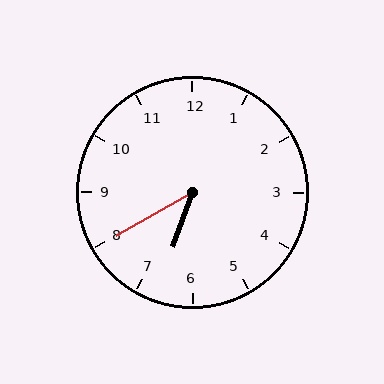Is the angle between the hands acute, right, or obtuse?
It is acute.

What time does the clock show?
6:40.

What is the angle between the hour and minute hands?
Approximately 40 degrees.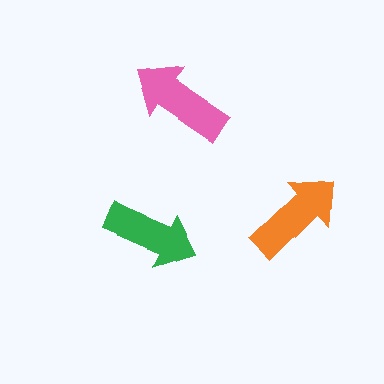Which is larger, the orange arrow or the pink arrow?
The pink one.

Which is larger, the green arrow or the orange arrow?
The orange one.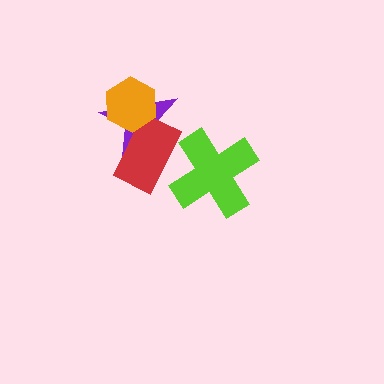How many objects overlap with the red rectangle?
3 objects overlap with the red rectangle.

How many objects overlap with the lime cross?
1 object overlaps with the lime cross.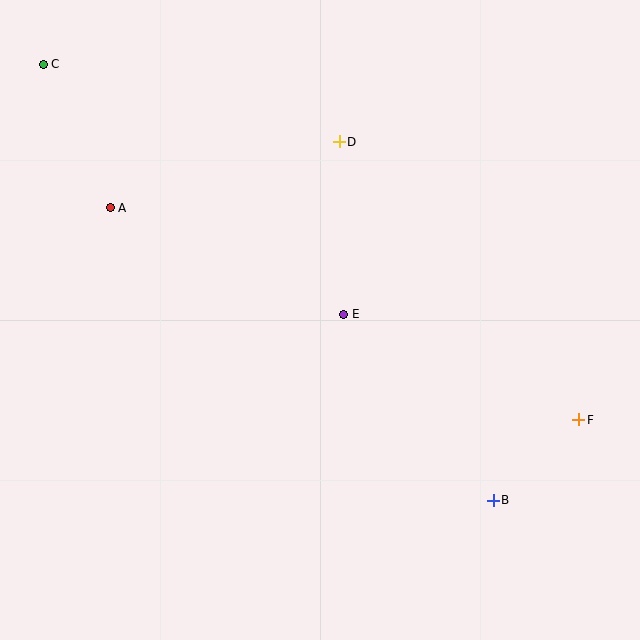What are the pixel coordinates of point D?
Point D is at (339, 142).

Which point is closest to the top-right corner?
Point D is closest to the top-right corner.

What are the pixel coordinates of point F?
Point F is at (579, 420).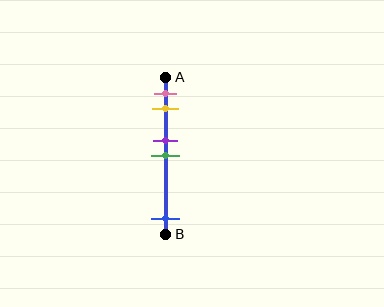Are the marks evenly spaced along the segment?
No, the marks are not evenly spaced.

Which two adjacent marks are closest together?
The purple and green marks are the closest adjacent pair.